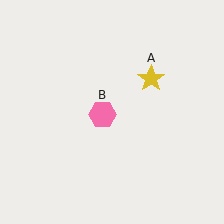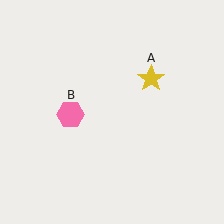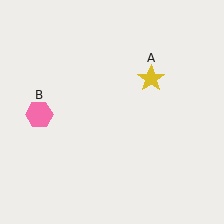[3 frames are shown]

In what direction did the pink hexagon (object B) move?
The pink hexagon (object B) moved left.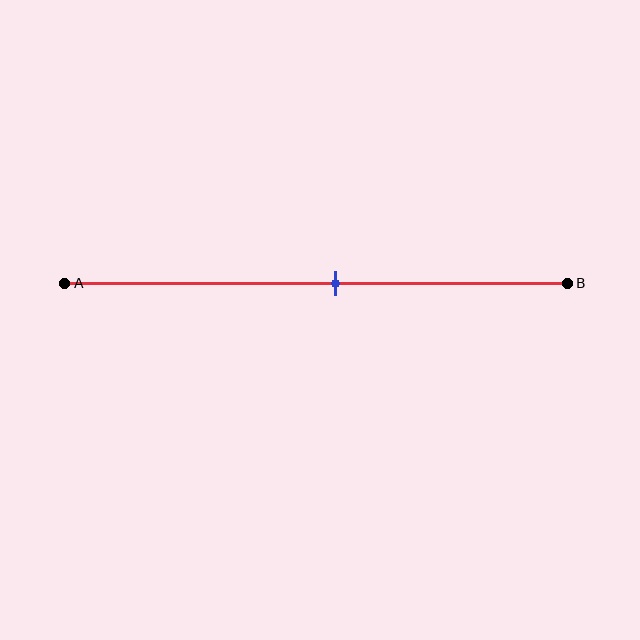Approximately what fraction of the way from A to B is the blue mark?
The blue mark is approximately 55% of the way from A to B.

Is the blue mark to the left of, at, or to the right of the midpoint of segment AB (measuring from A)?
The blue mark is to the right of the midpoint of segment AB.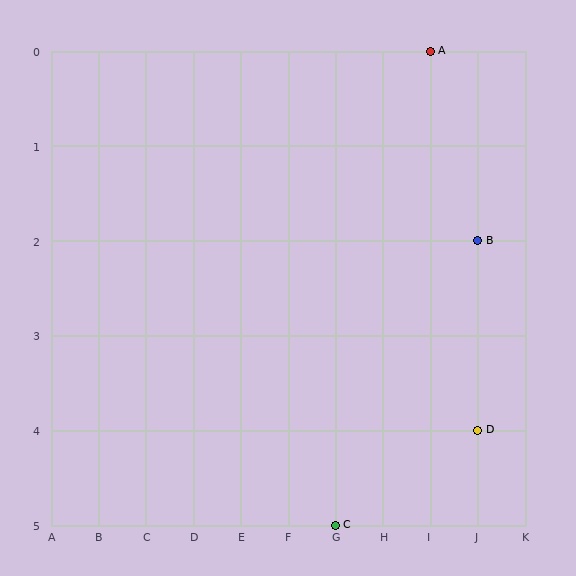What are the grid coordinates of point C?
Point C is at grid coordinates (G, 5).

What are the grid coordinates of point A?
Point A is at grid coordinates (I, 0).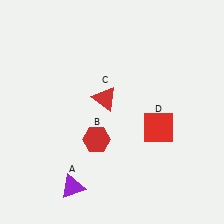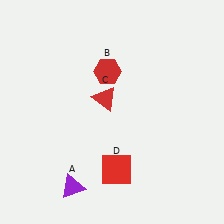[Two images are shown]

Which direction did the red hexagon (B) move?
The red hexagon (B) moved up.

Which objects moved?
The objects that moved are: the red hexagon (B), the red square (D).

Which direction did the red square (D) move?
The red square (D) moved left.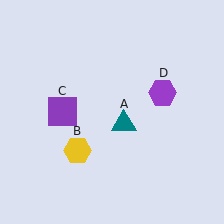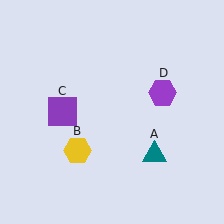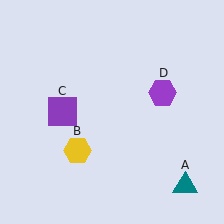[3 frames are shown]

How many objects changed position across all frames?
1 object changed position: teal triangle (object A).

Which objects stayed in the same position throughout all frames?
Yellow hexagon (object B) and purple square (object C) and purple hexagon (object D) remained stationary.